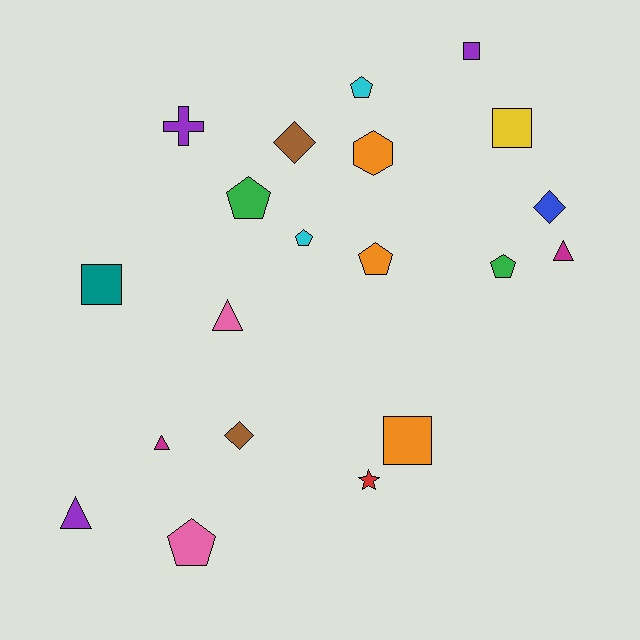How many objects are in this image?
There are 20 objects.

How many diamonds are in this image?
There are 3 diamonds.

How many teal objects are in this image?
There is 1 teal object.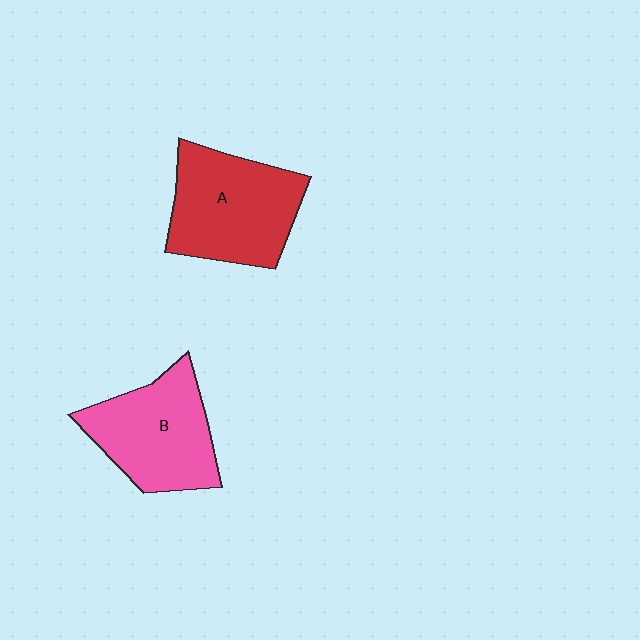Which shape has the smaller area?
Shape B (pink).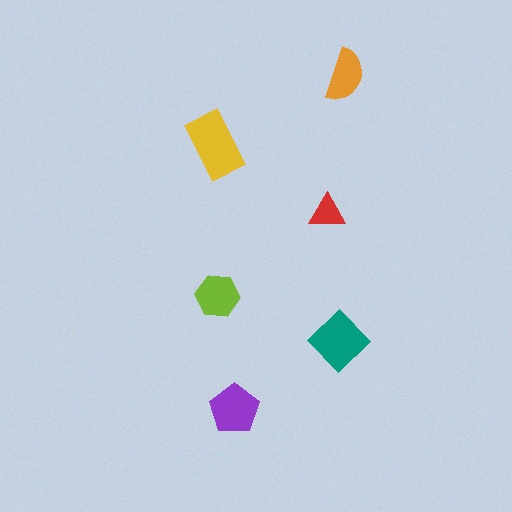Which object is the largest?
The yellow rectangle.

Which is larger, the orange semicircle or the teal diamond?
The teal diamond.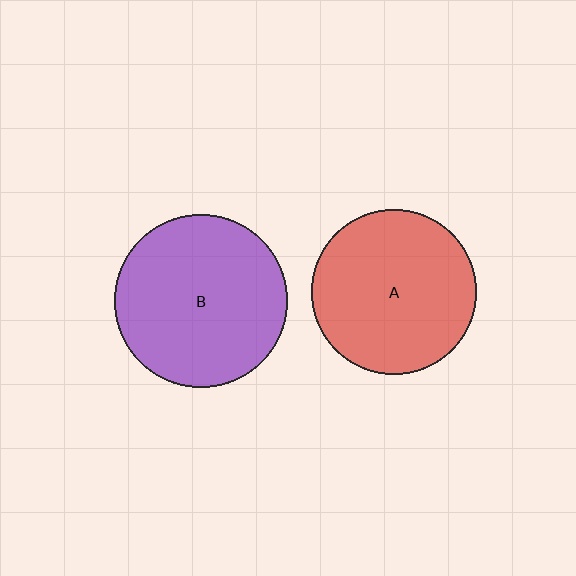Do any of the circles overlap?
No, none of the circles overlap.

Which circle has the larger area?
Circle B (purple).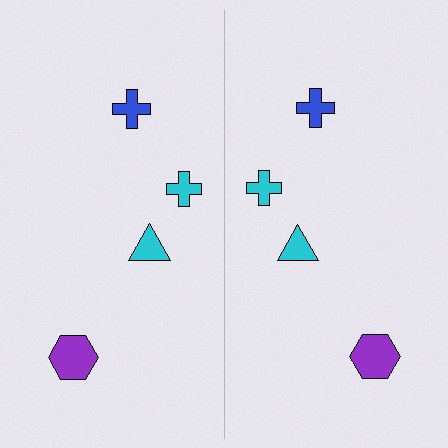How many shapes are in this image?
There are 8 shapes in this image.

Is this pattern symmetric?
Yes, this pattern has bilateral (reflection) symmetry.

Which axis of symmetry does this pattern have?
The pattern has a vertical axis of symmetry running through the center of the image.